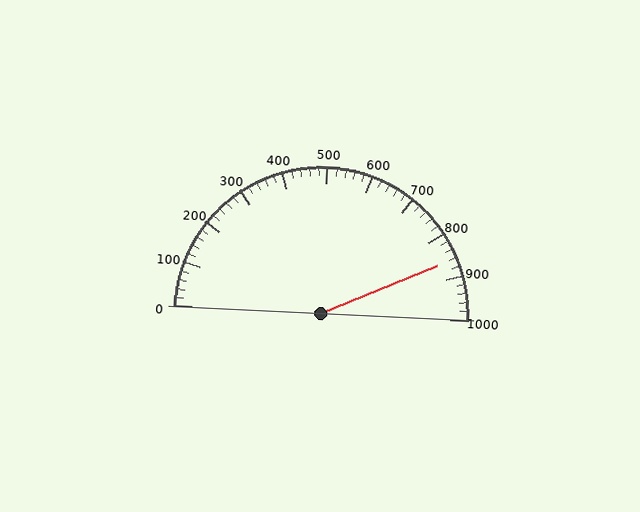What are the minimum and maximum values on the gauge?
The gauge ranges from 0 to 1000.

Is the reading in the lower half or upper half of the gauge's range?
The reading is in the upper half of the range (0 to 1000).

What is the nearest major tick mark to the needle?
The nearest major tick mark is 900.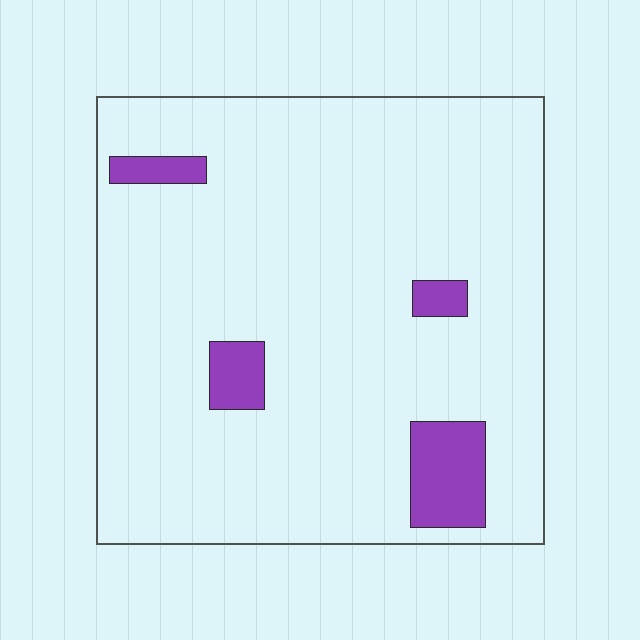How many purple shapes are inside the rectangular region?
4.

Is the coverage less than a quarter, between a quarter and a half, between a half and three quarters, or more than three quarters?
Less than a quarter.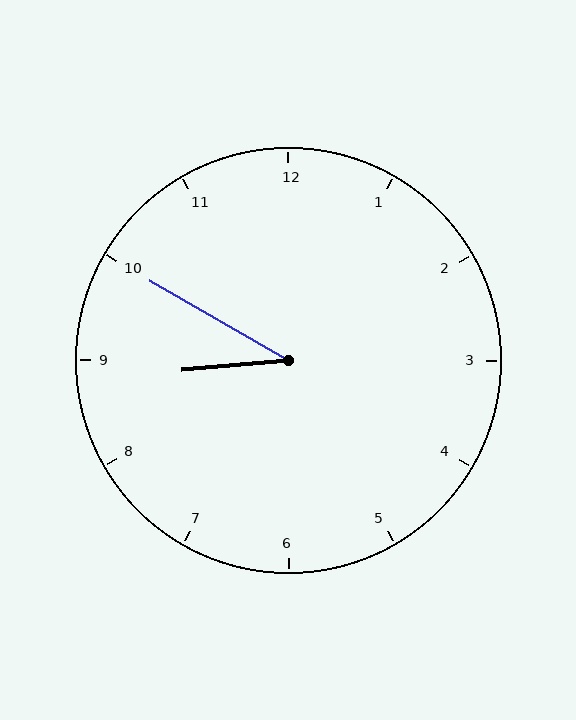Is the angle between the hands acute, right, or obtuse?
It is acute.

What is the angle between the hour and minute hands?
Approximately 35 degrees.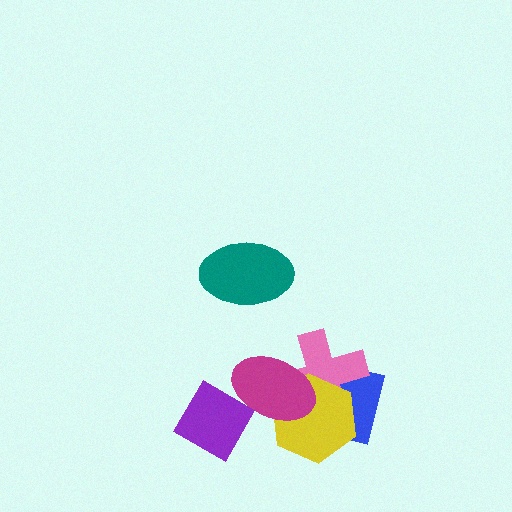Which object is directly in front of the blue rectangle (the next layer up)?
The pink cross is directly in front of the blue rectangle.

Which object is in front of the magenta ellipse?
The purple diamond is in front of the magenta ellipse.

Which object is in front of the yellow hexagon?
The magenta ellipse is in front of the yellow hexagon.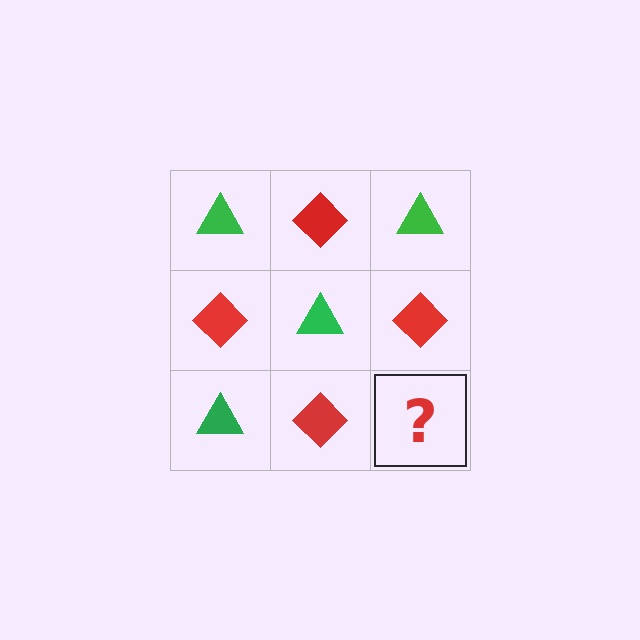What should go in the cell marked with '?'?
The missing cell should contain a green triangle.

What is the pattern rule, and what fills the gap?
The rule is that it alternates green triangle and red diamond in a checkerboard pattern. The gap should be filled with a green triangle.